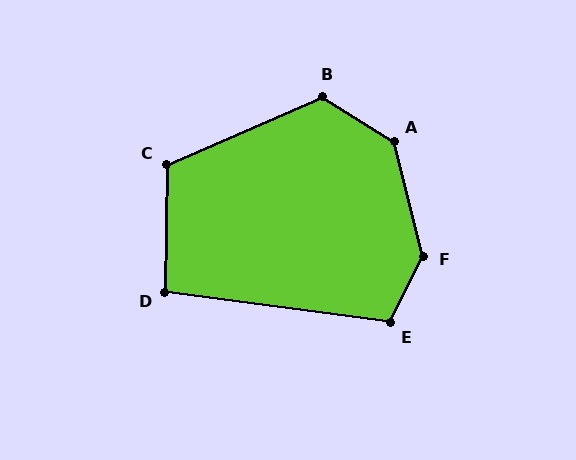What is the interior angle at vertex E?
Approximately 109 degrees (obtuse).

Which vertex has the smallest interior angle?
D, at approximately 97 degrees.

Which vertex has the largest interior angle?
F, at approximately 139 degrees.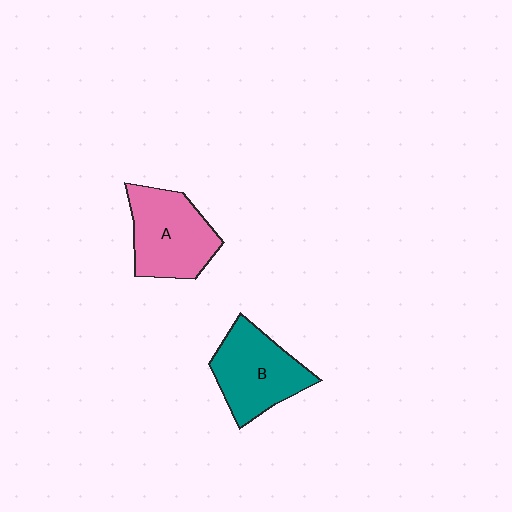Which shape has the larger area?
Shape A (pink).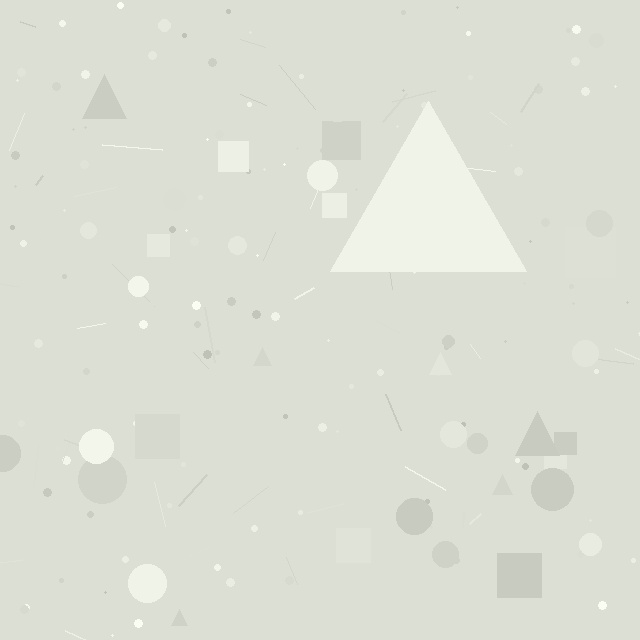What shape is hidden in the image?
A triangle is hidden in the image.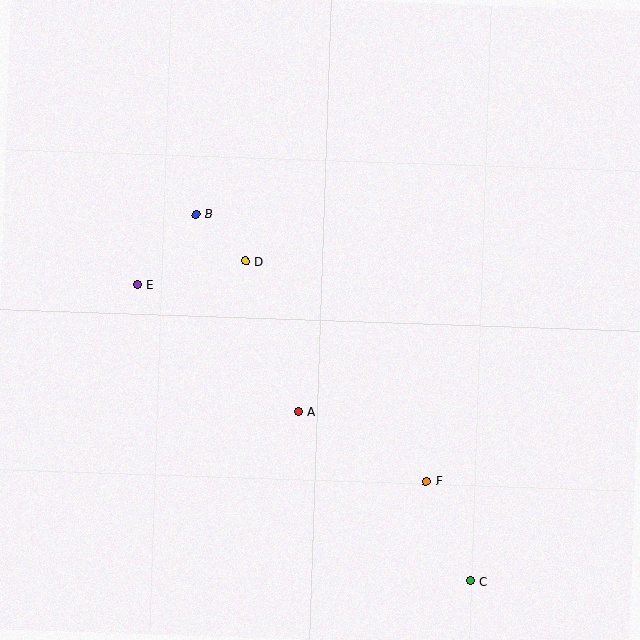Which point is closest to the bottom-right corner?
Point C is closest to the bottom-right corner.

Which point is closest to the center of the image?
Point A at (298, 412) is closest to the center.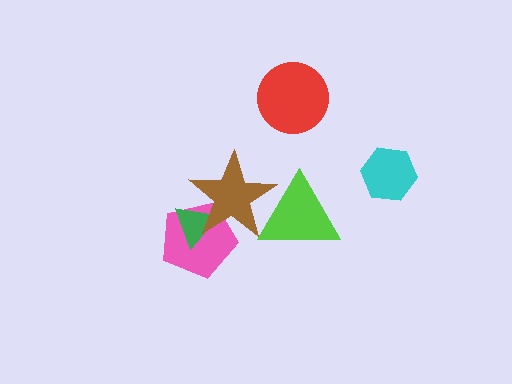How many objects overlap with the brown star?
3 objects overlap with the brown star.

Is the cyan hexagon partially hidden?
No, no other shape covers it.